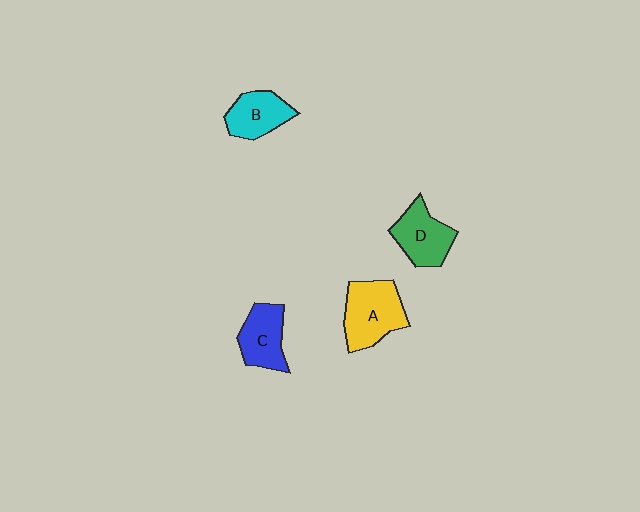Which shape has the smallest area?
Shape B (cyan).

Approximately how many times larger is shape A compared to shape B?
Approximately 1.4 times.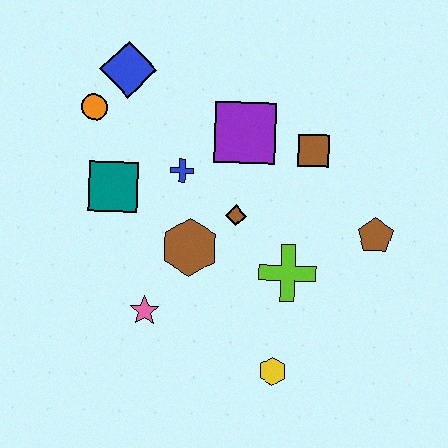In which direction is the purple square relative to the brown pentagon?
The purple square is to the left of the brown pentagon.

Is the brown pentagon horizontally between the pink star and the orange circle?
No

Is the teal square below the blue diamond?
Yes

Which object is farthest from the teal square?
The brown pentagon is farthest from the teal square.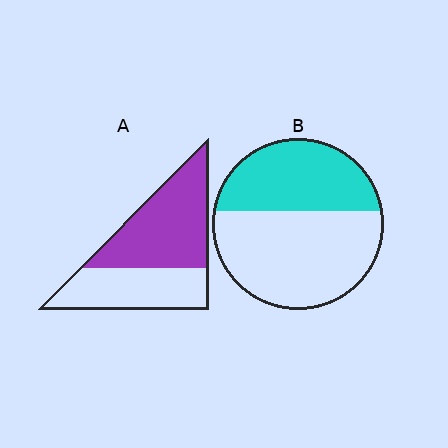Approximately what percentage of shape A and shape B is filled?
A is approximately 55% and B is approximately 40%.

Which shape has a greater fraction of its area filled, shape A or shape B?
Shape A.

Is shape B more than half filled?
No.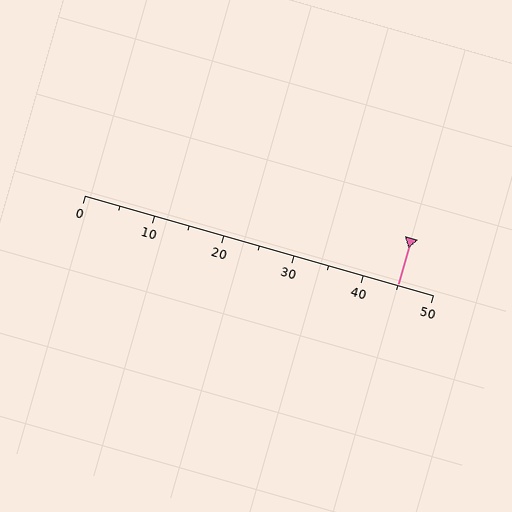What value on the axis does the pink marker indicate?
The marker indicates approximately 45.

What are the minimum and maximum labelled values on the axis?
The axis runs from 0 to 50.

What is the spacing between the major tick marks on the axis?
The major ticks are spaced 10 apart.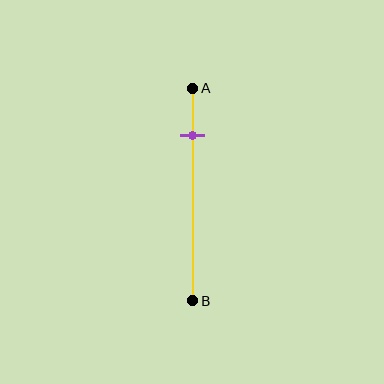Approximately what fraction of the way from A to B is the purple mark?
The purple mark is approximately 20% of the way from A to B.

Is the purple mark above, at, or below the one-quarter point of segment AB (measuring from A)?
The purple mark is approximately at the one-quarter point of segment AB.